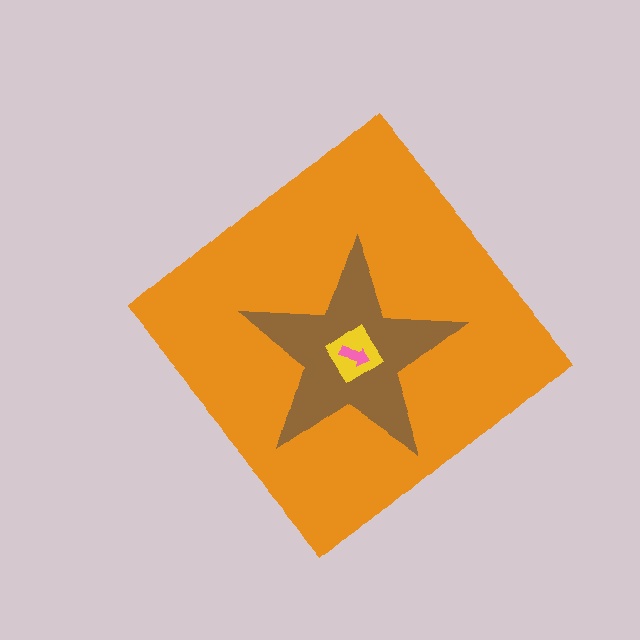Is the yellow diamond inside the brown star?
Yes.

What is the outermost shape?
The orange diamond.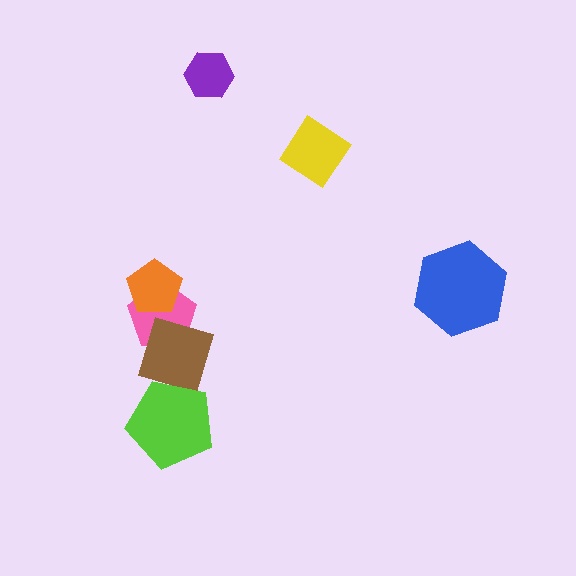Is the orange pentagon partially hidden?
No, no other shape covers it.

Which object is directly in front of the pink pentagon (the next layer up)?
The brown diamond is directly in front of the pink pentagon.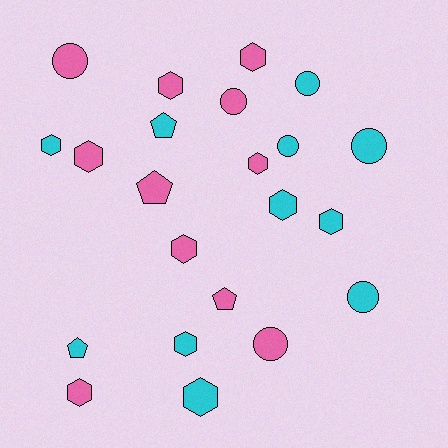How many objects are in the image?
There are 22 objects.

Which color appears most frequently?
Cyan, with 11 objects.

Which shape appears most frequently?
Hexagon, with 11 objects.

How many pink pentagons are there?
There are 2 pink pentagons.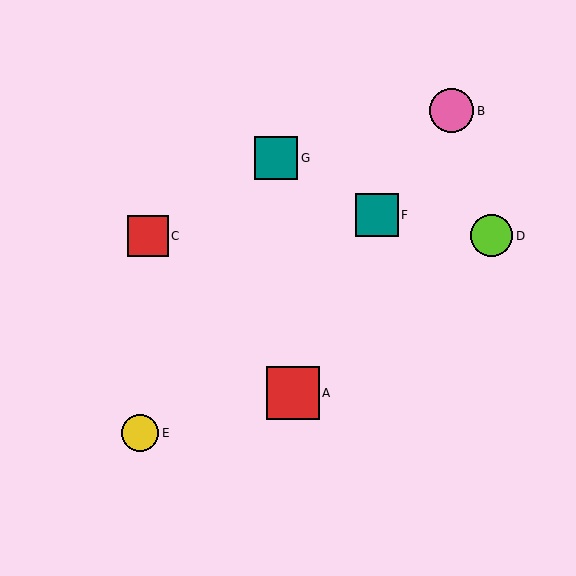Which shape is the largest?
The red square (labeled A) is the largest.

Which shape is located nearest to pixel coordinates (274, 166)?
The teal square (labeled G) at (276, 158) is nearest to that location.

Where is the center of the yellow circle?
The center of the yellow circle is at (140, 433).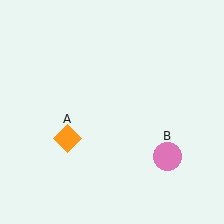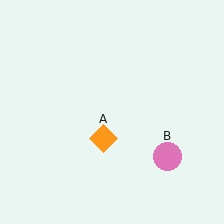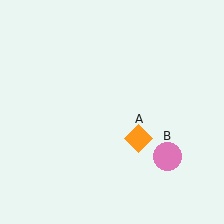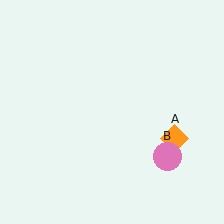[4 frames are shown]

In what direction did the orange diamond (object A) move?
The orange diamond (object A) moved right.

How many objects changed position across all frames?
1 object changed position: orange diamond (object A).